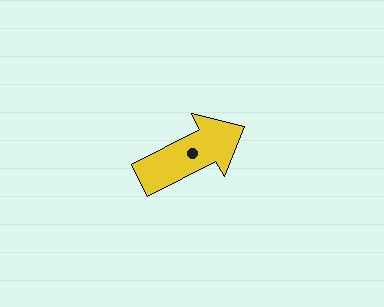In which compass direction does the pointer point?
Northeast.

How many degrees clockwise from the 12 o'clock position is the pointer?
Approximately 63 degrees.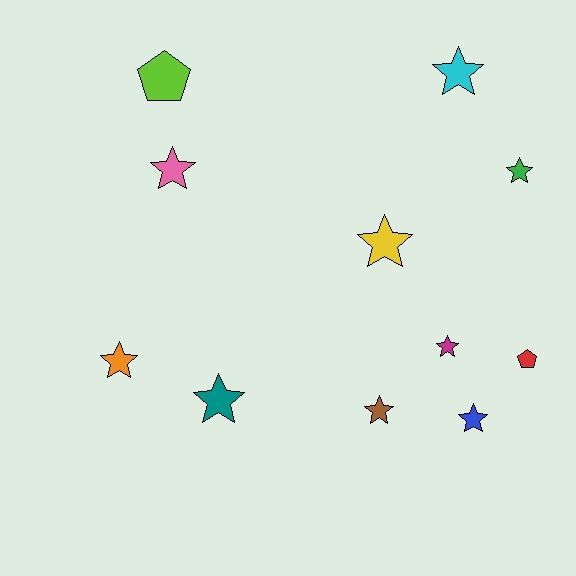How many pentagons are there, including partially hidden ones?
There are 2 pentagons.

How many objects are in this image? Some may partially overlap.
There are 11 objects.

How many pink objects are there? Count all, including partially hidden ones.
There is 1 pink object.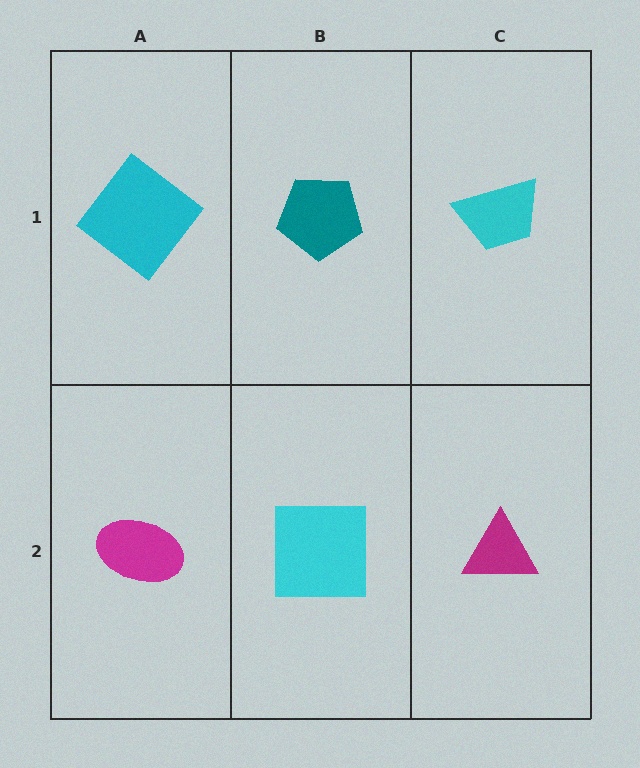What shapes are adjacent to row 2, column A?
A cyan diamond (row 1, column A), a cyan square (row 2, column B).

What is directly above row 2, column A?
A cyan diamond.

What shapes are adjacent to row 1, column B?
A cyan square (row 2, column B), a cyan diamond (row 1, column A), a cyan trapezoid (row 1, column C).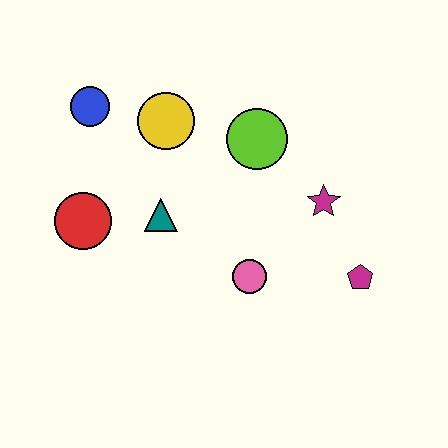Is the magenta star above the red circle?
Yes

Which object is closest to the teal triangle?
The red circle is closest to the teal triangle.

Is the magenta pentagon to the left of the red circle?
No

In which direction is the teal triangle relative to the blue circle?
The teal triangle is below the blue circle.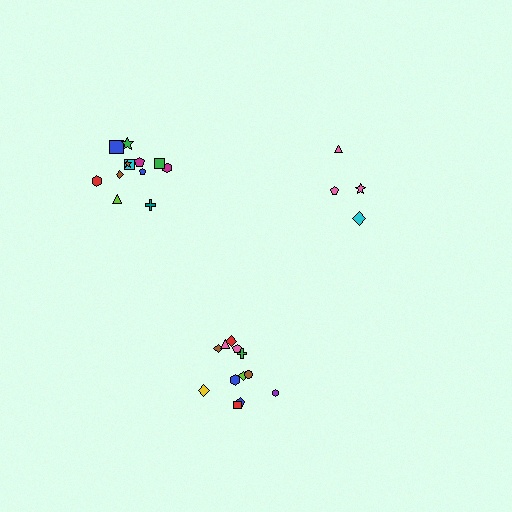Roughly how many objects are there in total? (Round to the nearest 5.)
Roughly 30 objects in total.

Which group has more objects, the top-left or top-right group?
The top-left group.